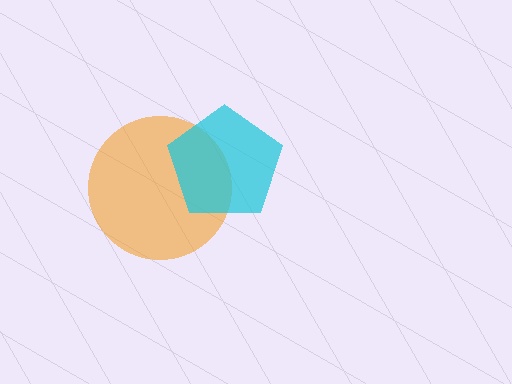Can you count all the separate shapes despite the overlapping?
Yes, there are 2 separate shapes.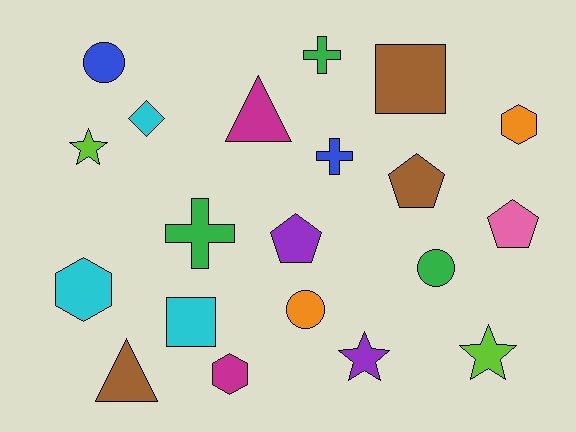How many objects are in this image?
There are 20 objects.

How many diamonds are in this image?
There is 1 diamond.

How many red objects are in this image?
There are no red objects.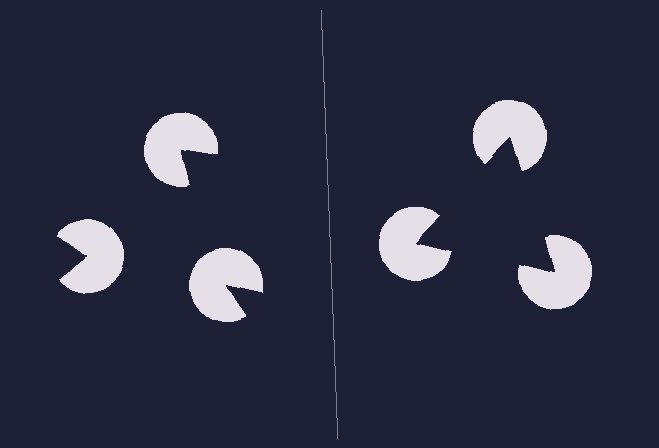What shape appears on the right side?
An illusory triangle.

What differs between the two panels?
The pac-man discs are positioned identically on both sides; only the wedge orientations differ. On the right they align to a triangle; on the left they are misaligned.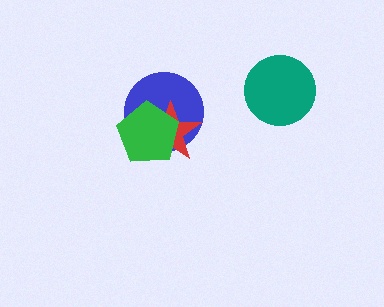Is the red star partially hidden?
Yes, it is partially covered by another shape.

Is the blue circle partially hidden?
Yes, it is partially covered by another shape.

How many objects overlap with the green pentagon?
2 objects overlap with the green pentagon.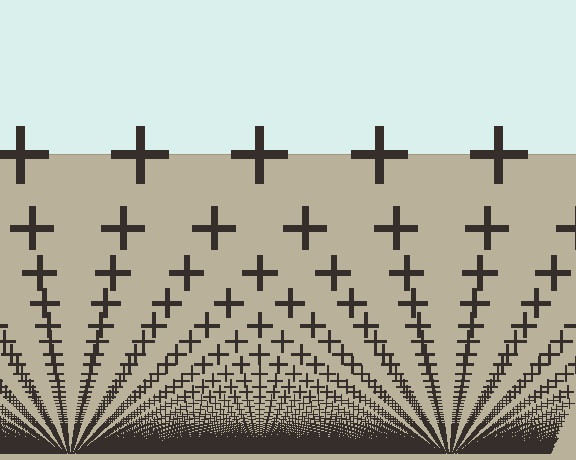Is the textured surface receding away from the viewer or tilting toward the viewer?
The surface appears to tilt toward the viewer. Texture elements get larger and sparser toward the top.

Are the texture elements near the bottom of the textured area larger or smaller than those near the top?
Smaller. The gradient is inverted — elements near the bottom are smaller and denser.